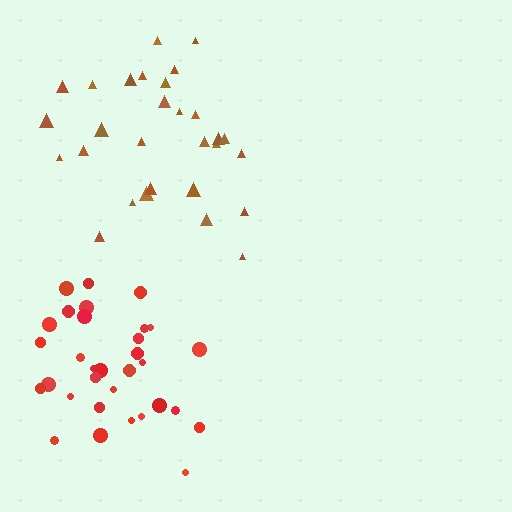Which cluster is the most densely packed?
Red.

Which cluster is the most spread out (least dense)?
Brown.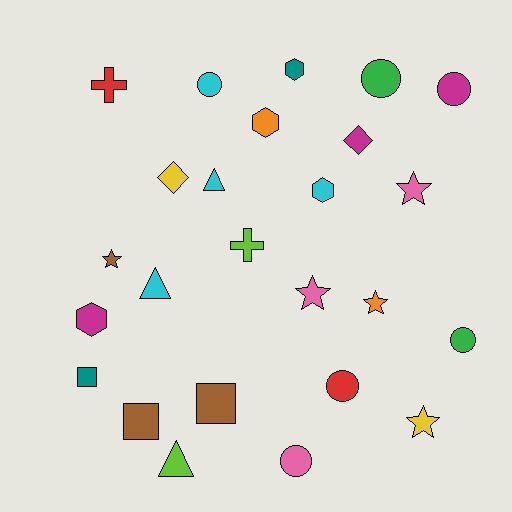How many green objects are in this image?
There are 2 green objects.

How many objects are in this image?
There are 25 objects.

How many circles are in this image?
There are 6 circles.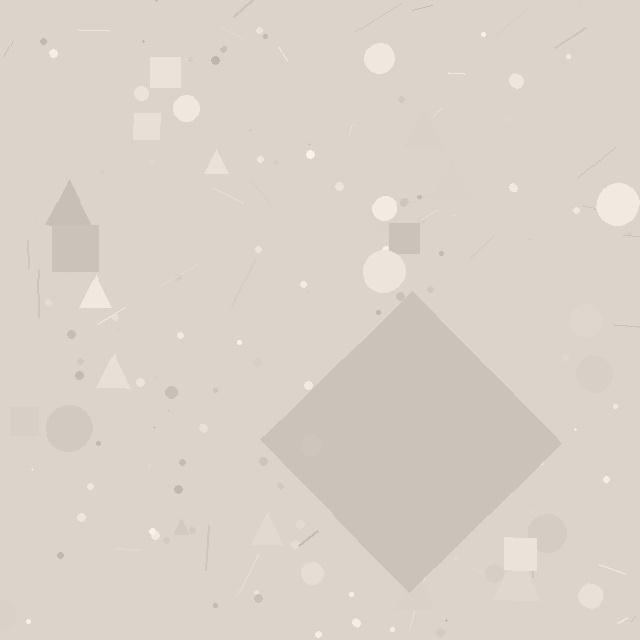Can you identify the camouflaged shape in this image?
The camouflaged shape is a diamond.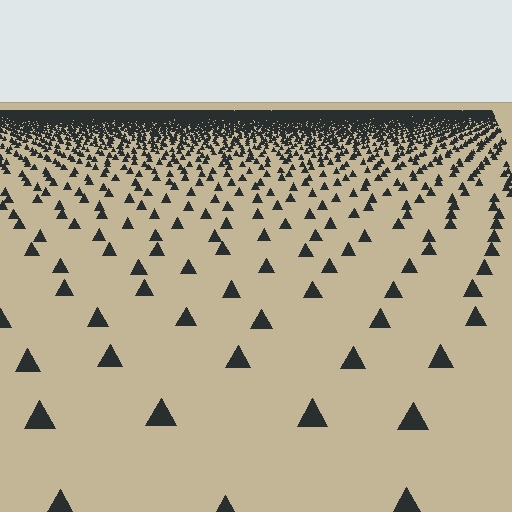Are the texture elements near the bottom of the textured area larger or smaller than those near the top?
Larger. Near the bottom, elements are closer to the viewer and appear at a bigger on-screen size.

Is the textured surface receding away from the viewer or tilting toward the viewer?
The surface is receding away from the viewer. Texture elements get smaller and denser toward the top.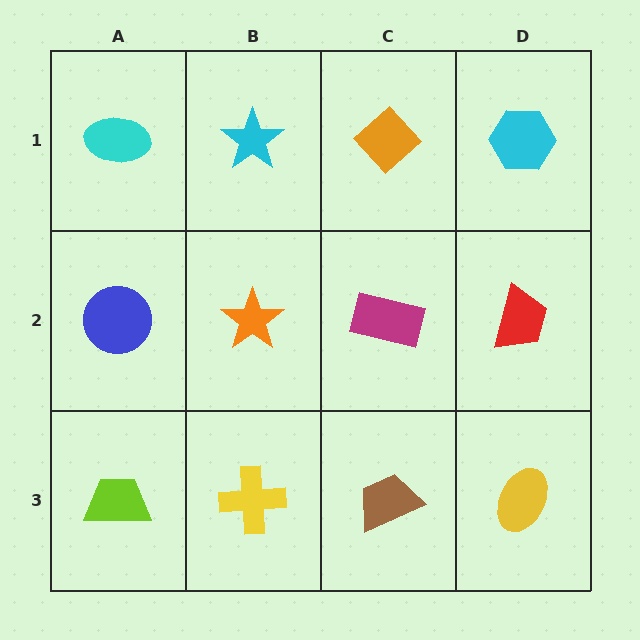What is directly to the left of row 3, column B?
A lime trapezoid.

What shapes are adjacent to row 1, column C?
A magenta rectangle (row 2, column C), a cyan star (row 1, column B), a cyan hexagon (row 1, column D).